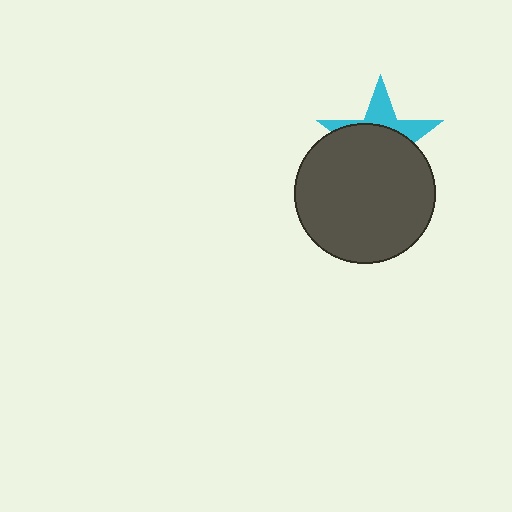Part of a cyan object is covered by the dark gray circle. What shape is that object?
It is a star.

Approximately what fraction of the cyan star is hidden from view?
Roughly 64% of the cyan star is hidden behind the dark gray circle.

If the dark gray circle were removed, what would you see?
You would see the complete cyan star.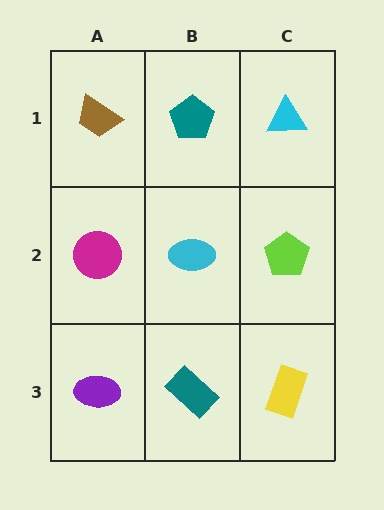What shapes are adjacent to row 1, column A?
A magenta circle (row 2, column A), a teal pentagon (row 1, column B).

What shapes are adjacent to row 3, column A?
A magenta circle (row 2, column A), a teal rectangle (row 3, column B).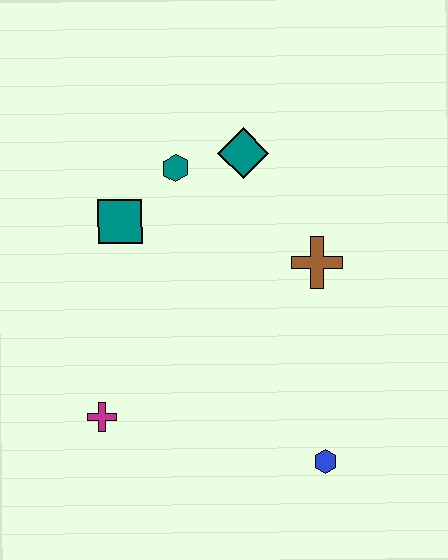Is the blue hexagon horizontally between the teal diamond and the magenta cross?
No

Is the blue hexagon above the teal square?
No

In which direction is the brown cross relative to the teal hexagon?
The brown cross is to the right of the teal hexagon.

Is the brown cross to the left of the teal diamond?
No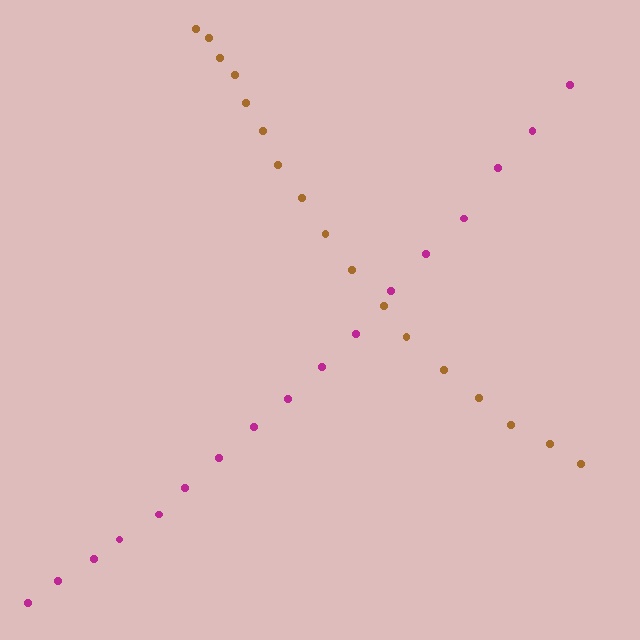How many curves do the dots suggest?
There are 2 distinct paths.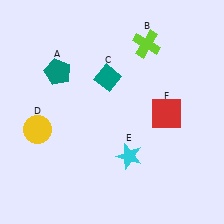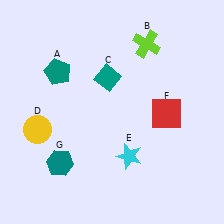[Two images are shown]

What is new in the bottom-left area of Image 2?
A teal hexagon (G) was added in the bottom-left area of Image 2.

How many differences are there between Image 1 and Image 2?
There is 1 difference between the two images.